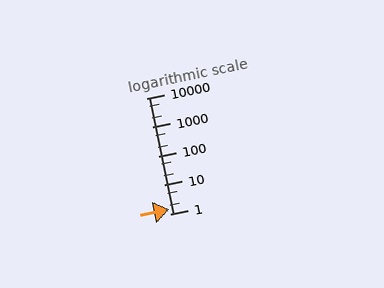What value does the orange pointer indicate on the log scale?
The pointer indicates approximately 1.4.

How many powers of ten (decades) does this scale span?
The scale spans 4 decades, from 1 to 10000.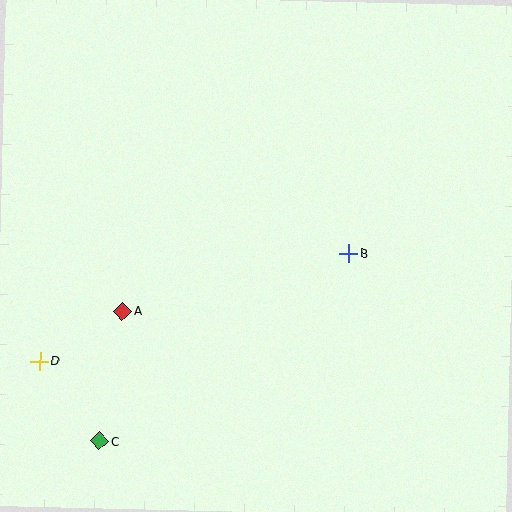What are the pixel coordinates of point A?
Point A is at (122, 311).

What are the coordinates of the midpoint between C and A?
The midpoint between C and A is at (111, 376).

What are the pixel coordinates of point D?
Point D is at (40, 361).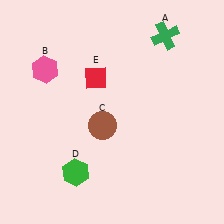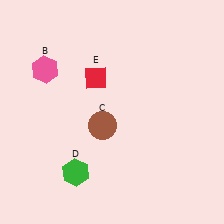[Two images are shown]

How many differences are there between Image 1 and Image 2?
There is 1 difference between the two images.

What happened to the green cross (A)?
The green cross (A) was removed in Image 2. It was in the top-right area of Image 1.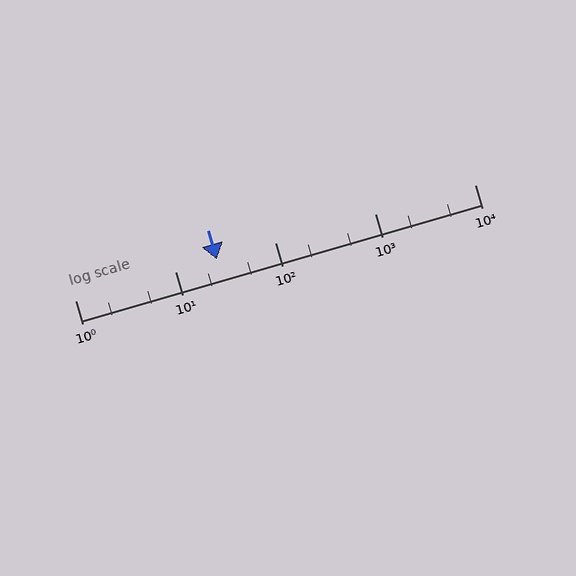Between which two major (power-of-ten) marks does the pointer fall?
The pointer is between 10 and 100.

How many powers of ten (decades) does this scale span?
The scale spans 4 decades, from 1 to 10000.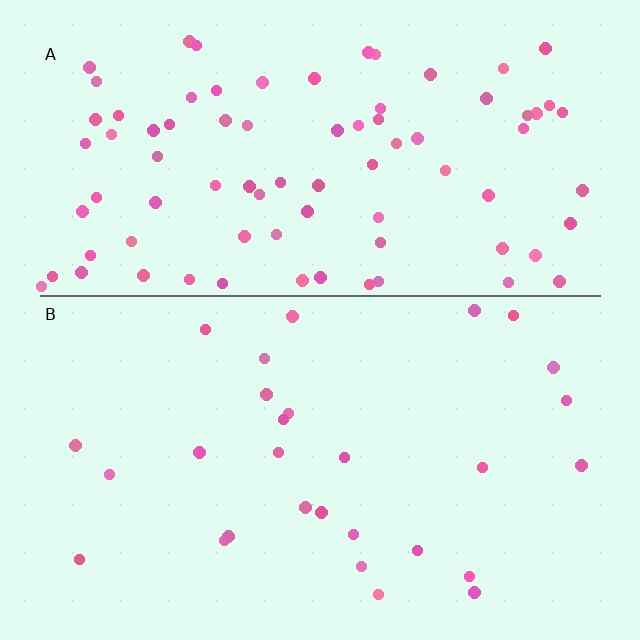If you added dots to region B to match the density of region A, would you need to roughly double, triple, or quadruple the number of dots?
Approximately triple.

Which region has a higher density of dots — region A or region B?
A (the top).